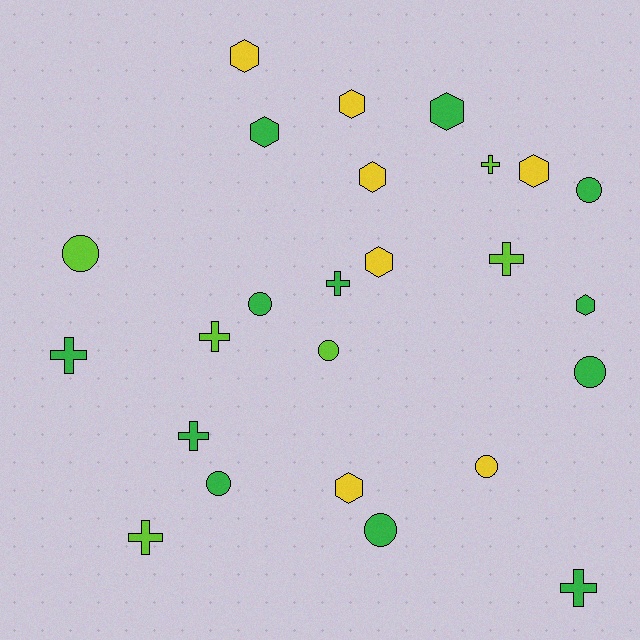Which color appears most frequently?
Green, with 12 objects.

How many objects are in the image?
There are 25 objects.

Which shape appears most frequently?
Hexagon, with 9 objects.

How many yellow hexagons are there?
There are 6 yellow hexagons.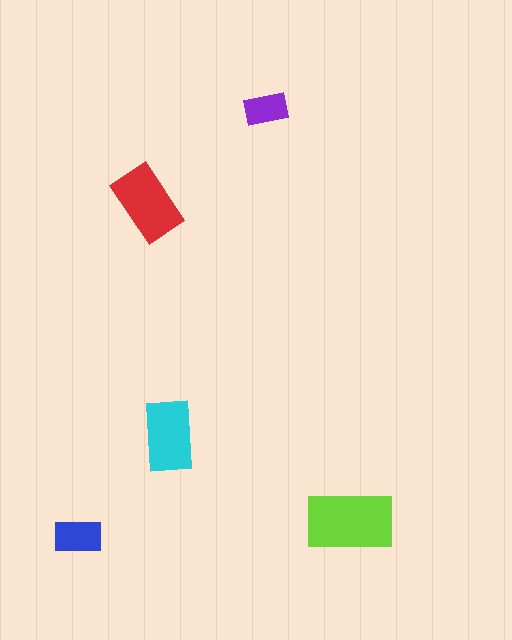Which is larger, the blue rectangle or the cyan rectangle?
The cyan one.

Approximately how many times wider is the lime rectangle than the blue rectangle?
About 2 times wider.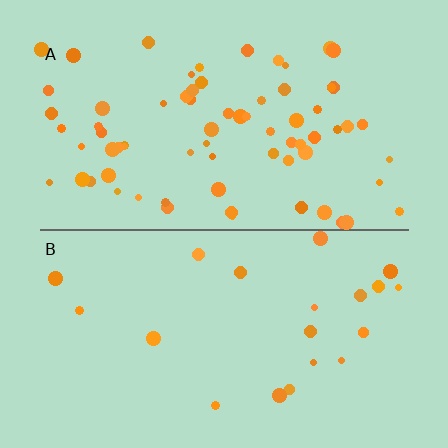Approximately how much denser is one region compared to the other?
Approximately 3.5× — region A over region B.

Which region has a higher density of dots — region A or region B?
A (the top).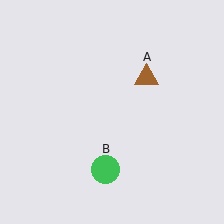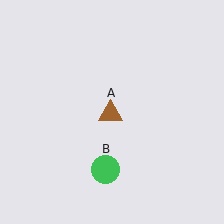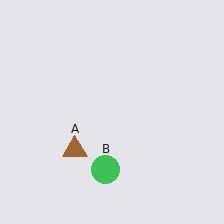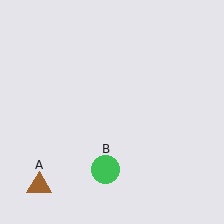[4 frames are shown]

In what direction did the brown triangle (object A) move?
The brown triangle (object A) moved down and to the left.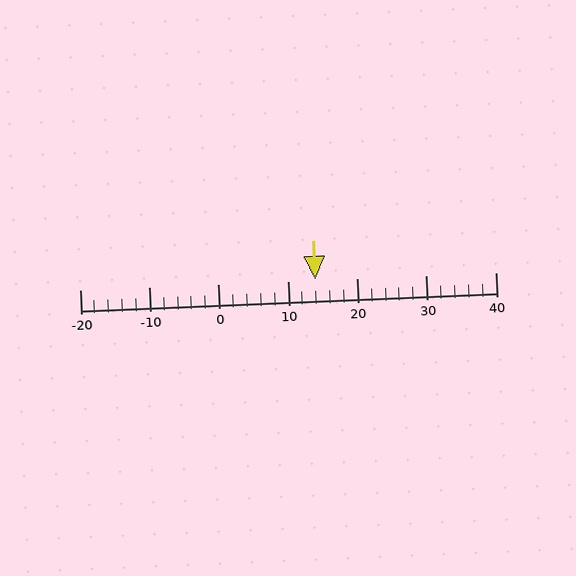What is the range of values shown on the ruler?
The ruler shows values from -20 to 40.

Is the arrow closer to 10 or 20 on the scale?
The arrow is closer to 10.